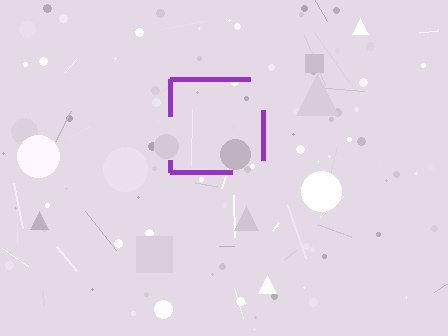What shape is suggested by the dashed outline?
The dashed outline suggests a square.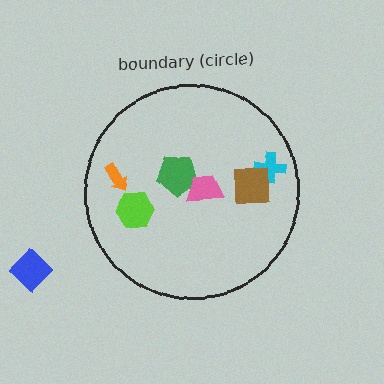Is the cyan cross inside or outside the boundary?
Inside.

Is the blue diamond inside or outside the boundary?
Outside.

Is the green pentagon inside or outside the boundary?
Inside.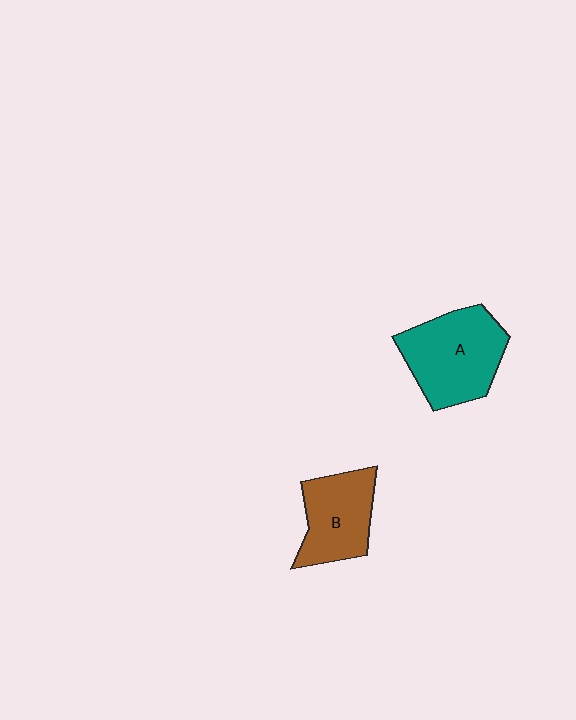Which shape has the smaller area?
Shape B (brown).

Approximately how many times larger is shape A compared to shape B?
Approximately 1.3 times.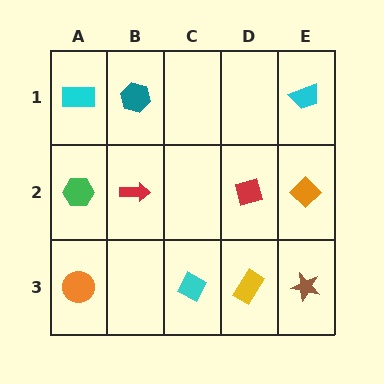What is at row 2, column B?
A red arrow.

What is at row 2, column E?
An orange diamond.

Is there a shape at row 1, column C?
No, that cell is empty.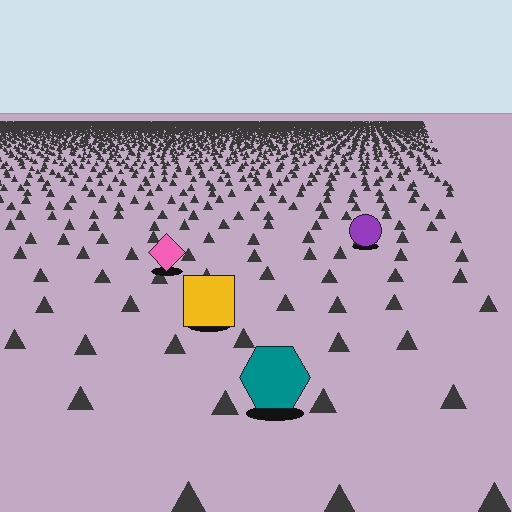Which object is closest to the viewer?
The teal hexagon is closest. The texture marks near it are larger and more spread out.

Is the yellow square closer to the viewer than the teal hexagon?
No. The teal hexagon is closer — you can tell from the texture gradient: the ground texture is coarser near it.